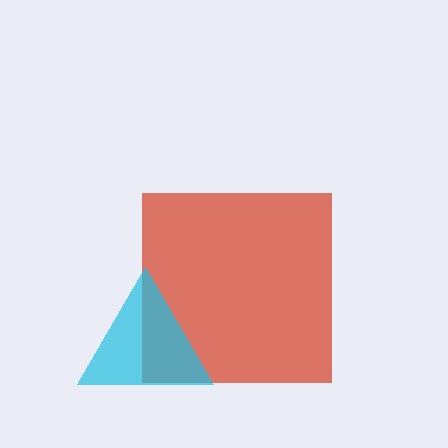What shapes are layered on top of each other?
The layered shapes are: a red square, a cyan triangle.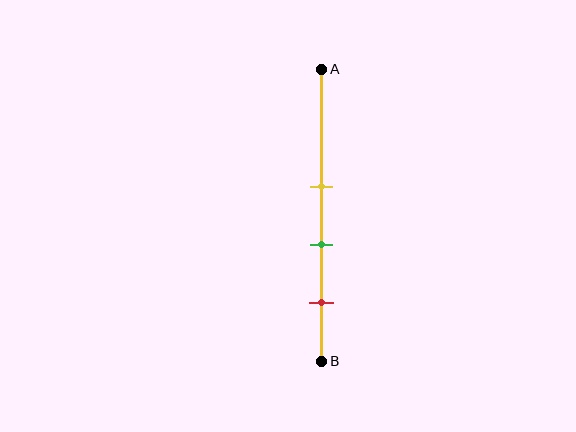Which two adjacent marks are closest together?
The yellow and green marks are the closest adjacent pair.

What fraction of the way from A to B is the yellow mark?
The yellow mark is approximately 40% (0.4) of the way from A to B.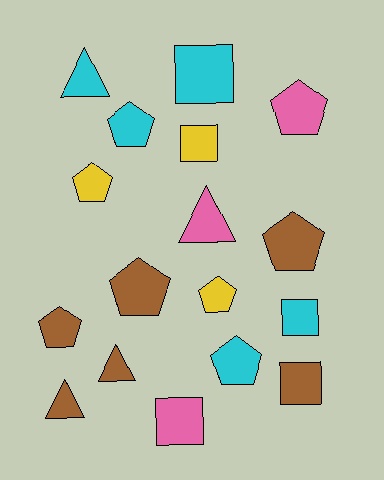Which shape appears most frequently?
Pentagon, with 8 objects.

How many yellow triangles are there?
There are no yellow triangles.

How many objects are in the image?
There are 17 objects.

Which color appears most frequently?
Brown, with 6 objects.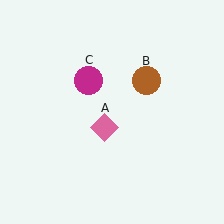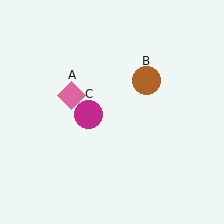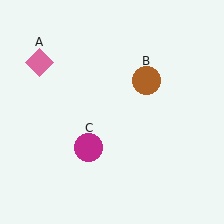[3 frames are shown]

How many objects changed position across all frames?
2 objects changed position: pink diamond (object A), magenta circle (object C).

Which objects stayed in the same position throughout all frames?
Brown circle (object B) remained stationary.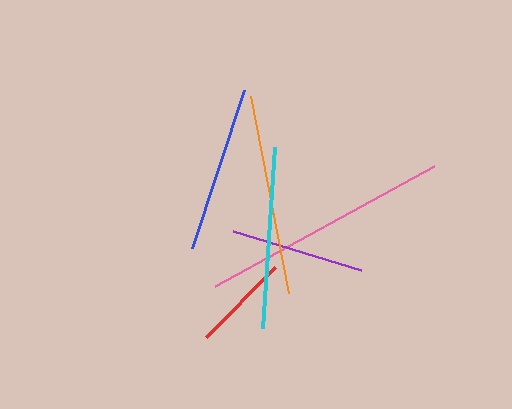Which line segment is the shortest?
The red line is the shortest at approximately 99 pixels.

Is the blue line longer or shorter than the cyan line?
The cyan line is longer than the blue line.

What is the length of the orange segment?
The orange segment is approximately 201 pixels long.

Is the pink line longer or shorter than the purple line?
The pink line is longer than the purple line.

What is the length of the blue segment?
The blue segment is approximately 166 pixels long.